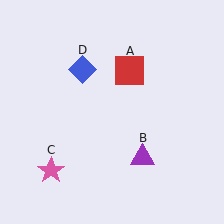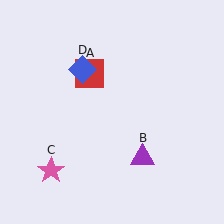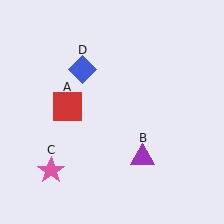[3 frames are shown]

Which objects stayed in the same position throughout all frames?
Purple triangle (object B) and pink star (object C) and blue diamond (object D) remained stationary.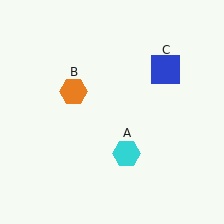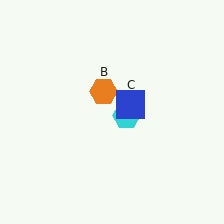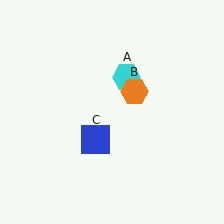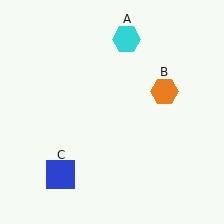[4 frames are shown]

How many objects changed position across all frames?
3 objects changed position: cyan hexagon (object A), orange hexagon (object B), blue square (object C).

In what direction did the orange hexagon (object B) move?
The orange hexagon (object B) moved right.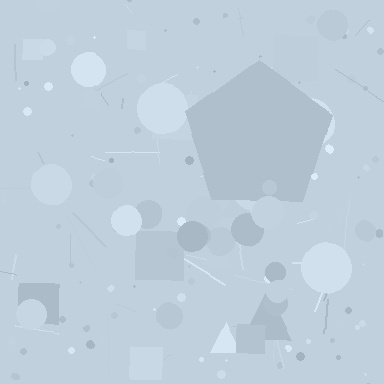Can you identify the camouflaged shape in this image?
The camouflaged shape is a pentagon.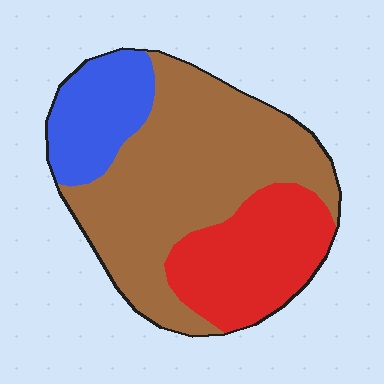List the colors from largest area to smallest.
From largest to smallest: brown, red, blue.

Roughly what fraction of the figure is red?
Red takes up about one quarter (1/4) of the figure.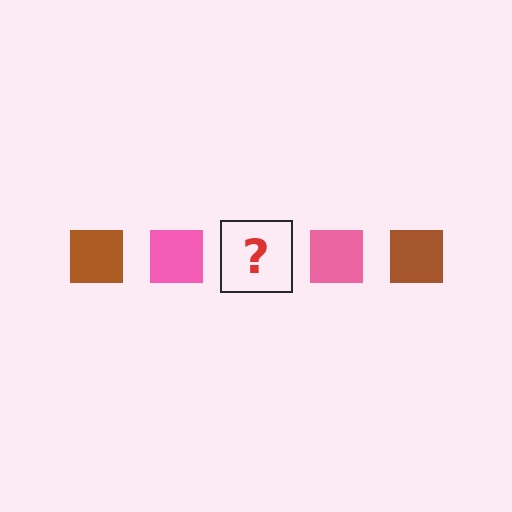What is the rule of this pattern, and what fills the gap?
The rule is that the pattern cycles through brown, pink squares. The gap should be filled with a brown square.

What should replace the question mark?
The question mark should be replaced with a brown square.